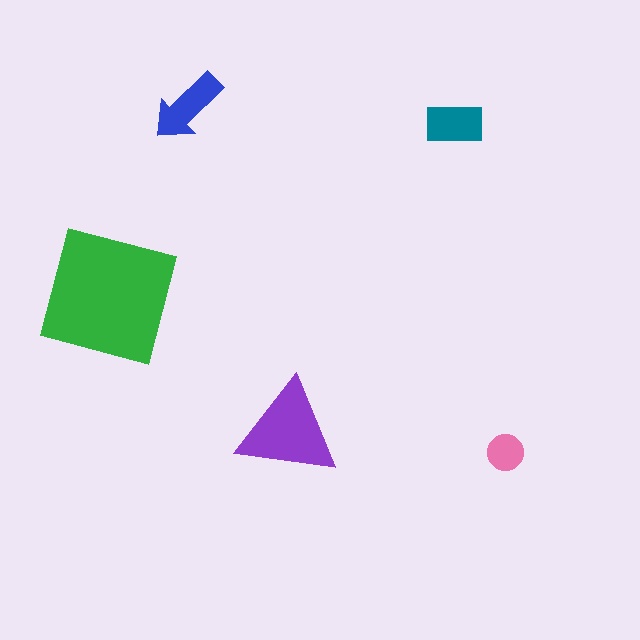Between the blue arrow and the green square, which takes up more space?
The green square.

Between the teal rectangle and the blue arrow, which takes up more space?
The blue arrow.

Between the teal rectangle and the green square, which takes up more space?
The green square.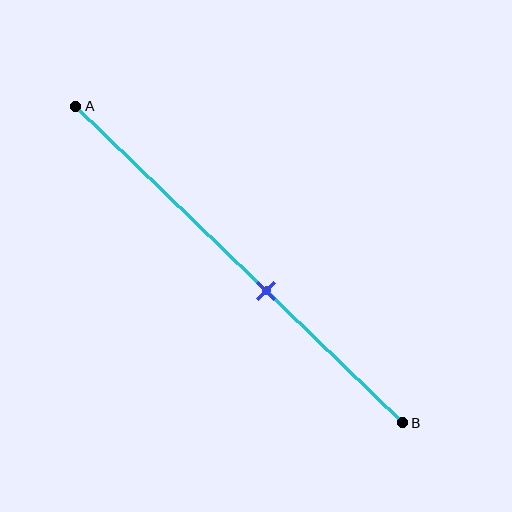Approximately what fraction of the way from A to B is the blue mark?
The blue mark is approximately 60% of the way from A to B.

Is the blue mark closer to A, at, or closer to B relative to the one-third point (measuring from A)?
The blue mark is closer to point B than the one-third point of segment AB.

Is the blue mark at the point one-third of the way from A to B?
No, the mark is at about 60% from A, not at the 33% one-third point.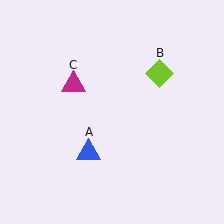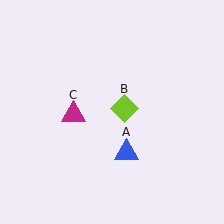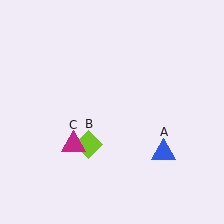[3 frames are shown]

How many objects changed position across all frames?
3 objects changed position: blue triangle (object A), lime diamond (object B), magenta triangle (object C).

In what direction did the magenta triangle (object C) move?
The magenta triangle (object C) moved down.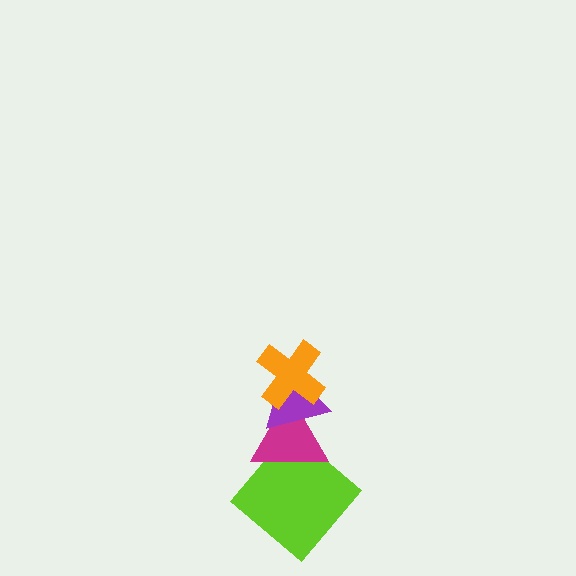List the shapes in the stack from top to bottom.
From top to bottom: the orange cross, the purple triangle, the magenta triangle, the lime diamond.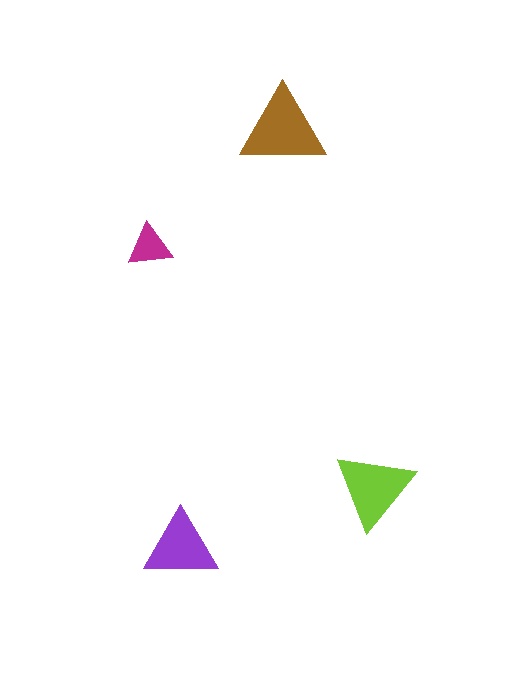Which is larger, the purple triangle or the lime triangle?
The lime one.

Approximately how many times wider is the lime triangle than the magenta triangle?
About 2 times wider.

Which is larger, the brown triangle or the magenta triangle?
The brown one.